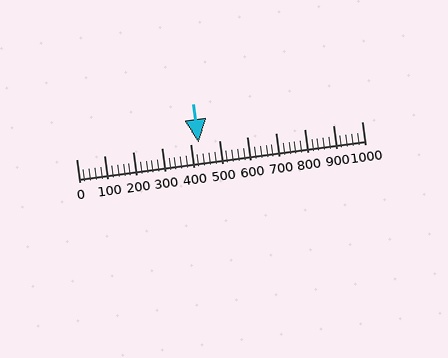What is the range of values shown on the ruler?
The ruler shows values from 0 to 1000.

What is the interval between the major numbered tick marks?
The major tick marks are spaced 100 units apart.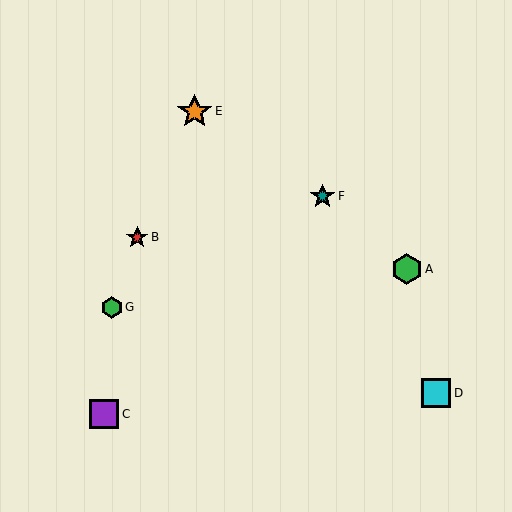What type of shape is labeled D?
Shape D is a cyan square.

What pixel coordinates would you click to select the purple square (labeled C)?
Click at (104, 414) to select the purple square C.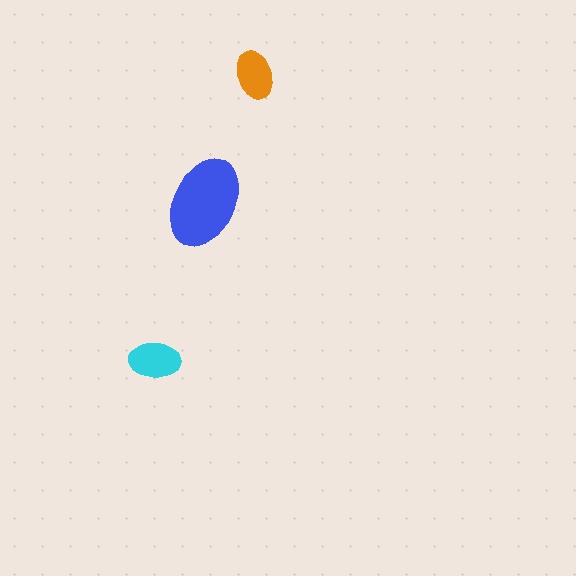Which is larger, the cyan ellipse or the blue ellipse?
The blue one.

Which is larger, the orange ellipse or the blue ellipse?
The blue one.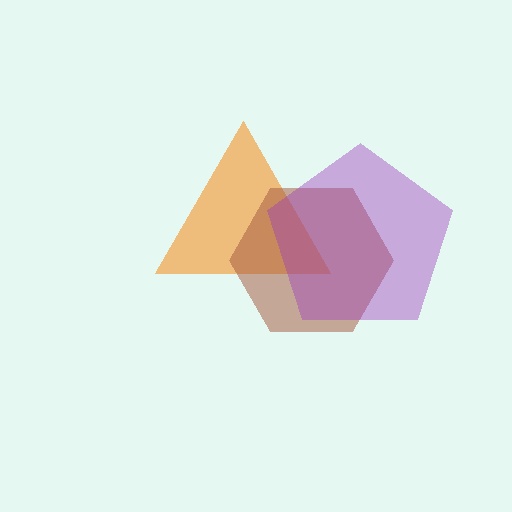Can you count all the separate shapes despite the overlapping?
Yes, there are 3 separate shapes.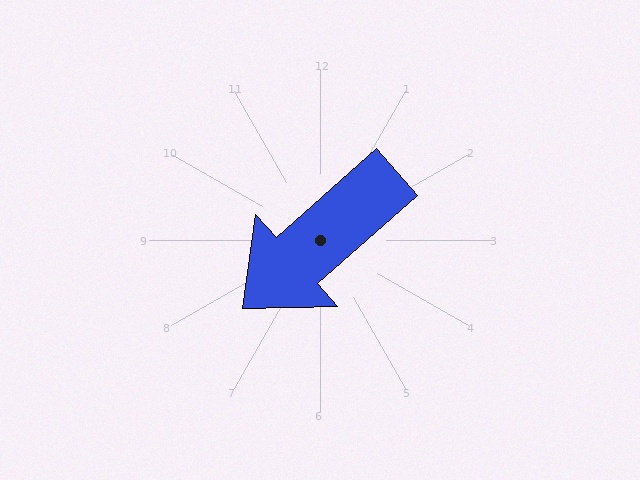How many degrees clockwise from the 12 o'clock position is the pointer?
Approximately 229 degrees.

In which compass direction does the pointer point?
Southwest.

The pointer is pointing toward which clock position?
Roughly 8 o'clock.